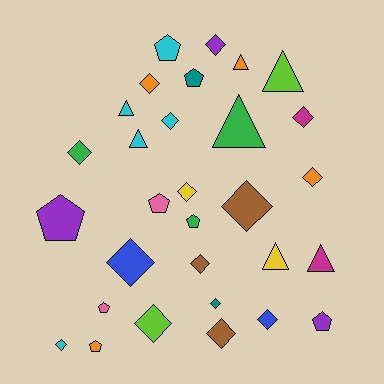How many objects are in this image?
There are 30 objects.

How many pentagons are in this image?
There are 8 pentagons.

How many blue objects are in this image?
There are 2 blue objects.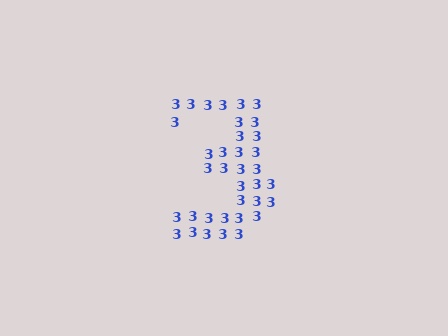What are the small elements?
The small elements are digit 3's.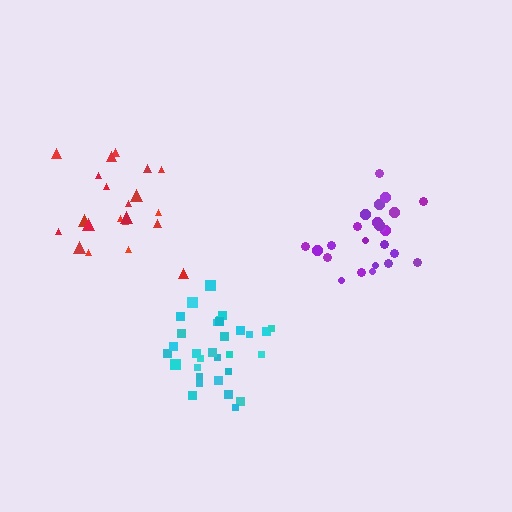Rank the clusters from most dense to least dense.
purple, red, cyan.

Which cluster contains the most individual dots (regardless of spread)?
Cyan (31).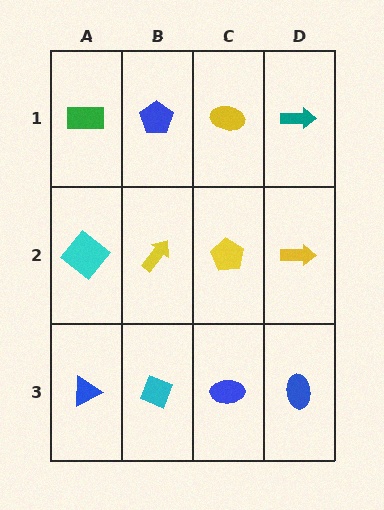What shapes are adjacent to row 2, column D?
A teal arrow (row 1, column D), a blue ellipse (row 3, column D), a yellow pentagon (row 2, column C).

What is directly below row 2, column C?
A blue ellipse.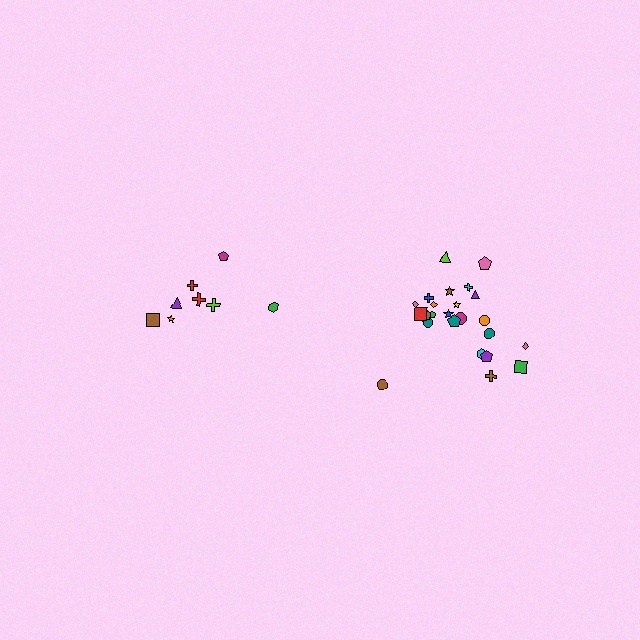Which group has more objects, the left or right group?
The right group.